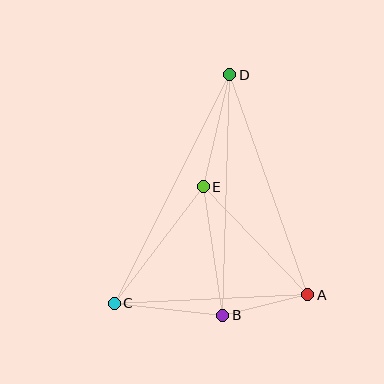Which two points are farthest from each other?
Points C and D are farthest from each other.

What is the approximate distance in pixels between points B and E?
The distance between B and E is approximately 130 pixels.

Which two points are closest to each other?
Points A and B are closest to each other.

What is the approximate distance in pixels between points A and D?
The distance between A and D is approximately 233 pixels.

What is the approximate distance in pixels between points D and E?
The distance between D and E is approximately 115 pixels.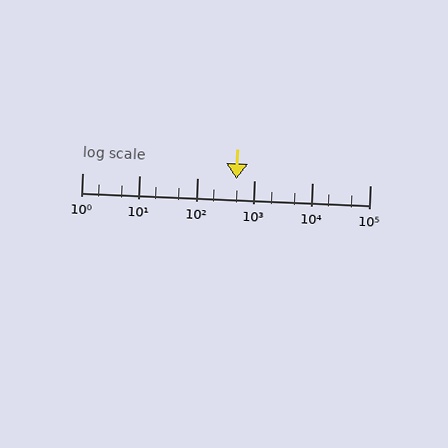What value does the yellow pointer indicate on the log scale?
The pointer indicates approximately 480.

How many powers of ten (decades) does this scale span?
The scale spans 5 decades, from 1 to 100000.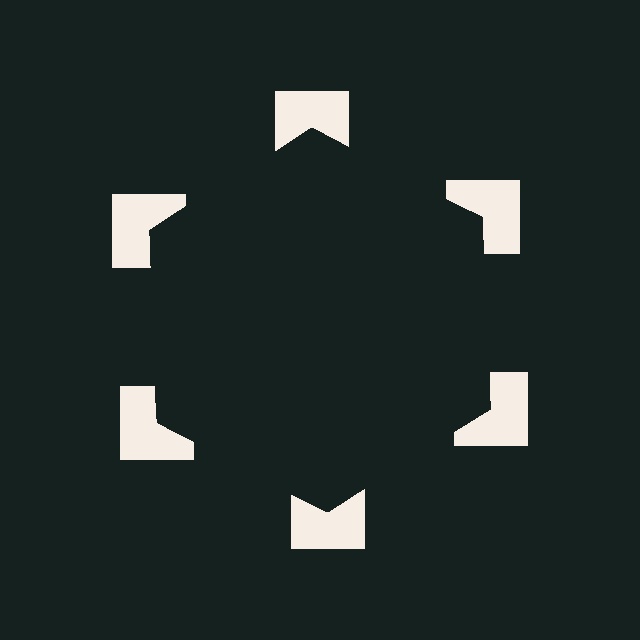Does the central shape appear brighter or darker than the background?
It typically appears slightly darker than the background, even though no actual brightness change is drawn.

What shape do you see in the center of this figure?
An illusory hexagon — its edges are inferred from the aligned wedge cuts in the notched squares, not physically drawn.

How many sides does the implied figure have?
6 sides.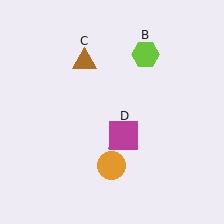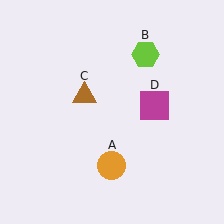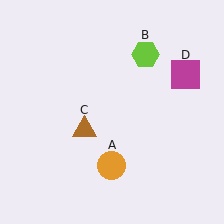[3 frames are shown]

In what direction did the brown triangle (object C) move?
The brown triangle (object C) moved down.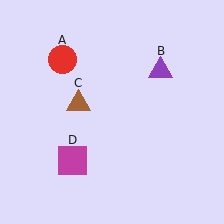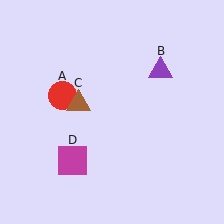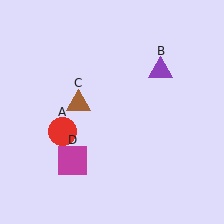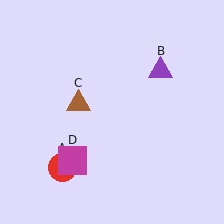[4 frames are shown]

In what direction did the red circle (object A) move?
The red circle (object A) moved down.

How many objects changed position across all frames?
1 object changed position: red circle (object A).